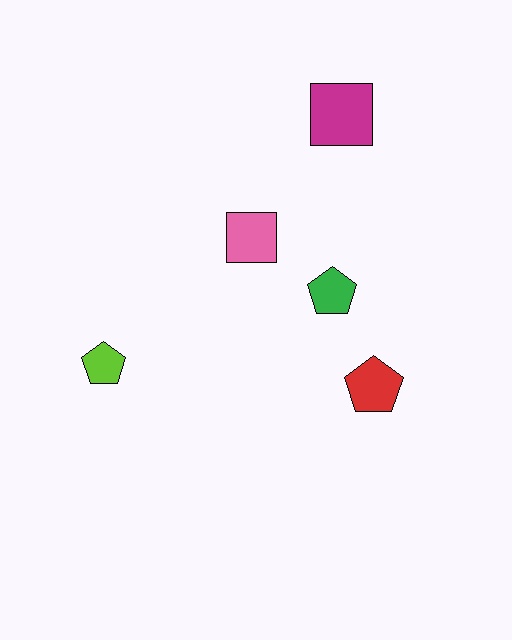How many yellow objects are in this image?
There are no yellow objects.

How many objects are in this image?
There are 5 objects.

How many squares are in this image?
There are 2 squares.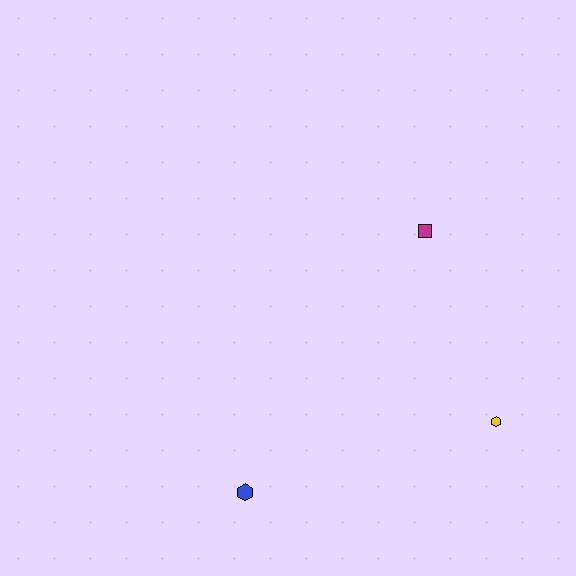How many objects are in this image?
There are 3 objects.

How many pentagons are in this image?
There are no pentagons.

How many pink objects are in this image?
There are no pink objects.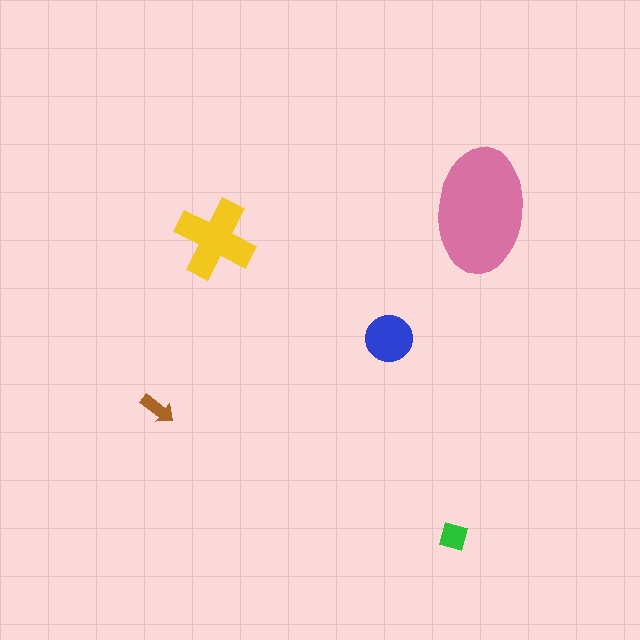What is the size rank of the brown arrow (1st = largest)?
5th.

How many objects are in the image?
There are 5 objects in the image.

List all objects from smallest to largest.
The brown arrow, the green square, the blue circle, the yellow cross, the pink ellipse.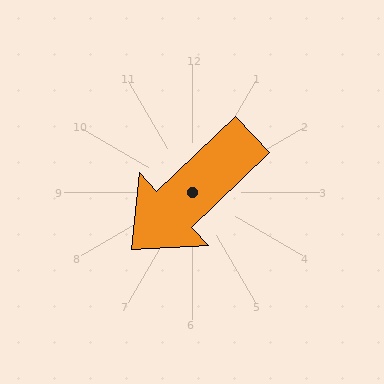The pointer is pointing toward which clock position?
Roughly 8 o'clock.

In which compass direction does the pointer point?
Southwest.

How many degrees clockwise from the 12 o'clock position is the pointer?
Approximately 227 degrees.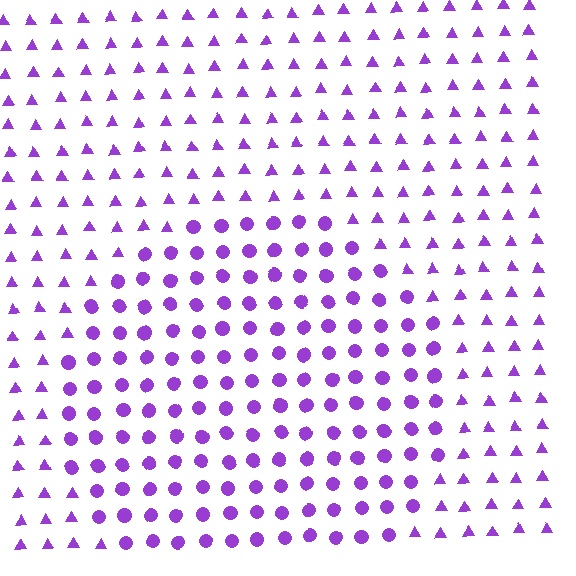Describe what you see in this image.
The image is filled with small purple elements arranged in a uniform grid. A circle-shaped region contains circles, while the surrounding area contains triangles. The boundary is defined purely by the change in element shape.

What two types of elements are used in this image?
The image uses circles inside the circle region and triangles outside it.